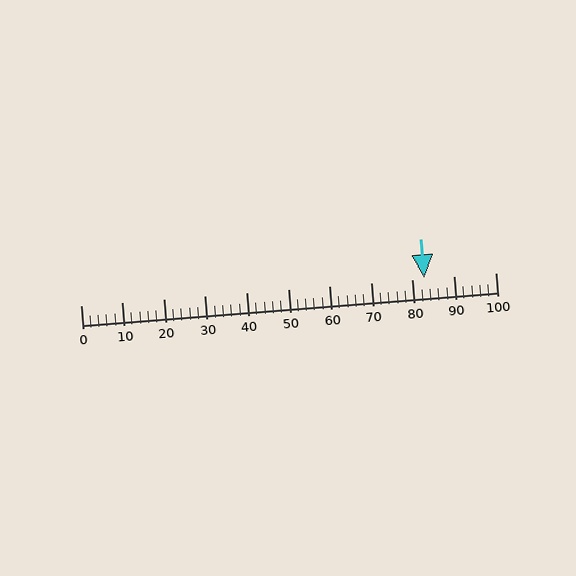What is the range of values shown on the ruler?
The ruler shows values from 0 to 100.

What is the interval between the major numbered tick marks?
The major tick marks are spaced 10 units apart.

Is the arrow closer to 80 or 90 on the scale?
The arrow is closer to 80.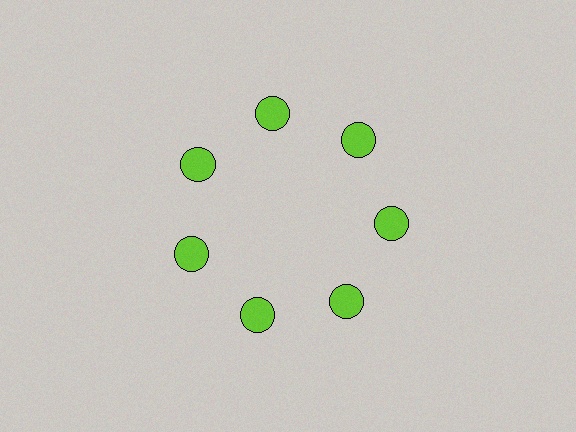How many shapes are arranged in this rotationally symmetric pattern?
There are 7 shapes, arranged in 7 groups of 1.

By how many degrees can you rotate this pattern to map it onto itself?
The pattern maps onto itself every 51 degrees of rotation.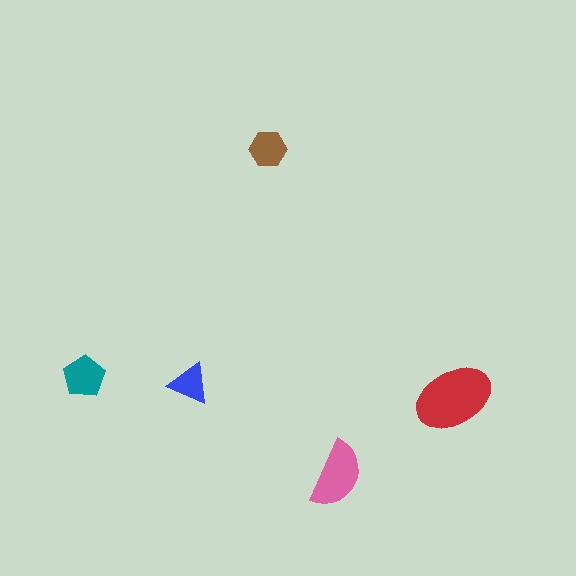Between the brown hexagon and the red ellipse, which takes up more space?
The red ellipse.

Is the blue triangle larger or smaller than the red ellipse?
Smaller.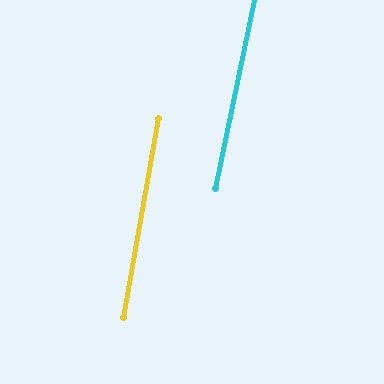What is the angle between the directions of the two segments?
Approximately 2 degrees.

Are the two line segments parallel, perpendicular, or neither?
Parallel — their directions differ by only 1.7°.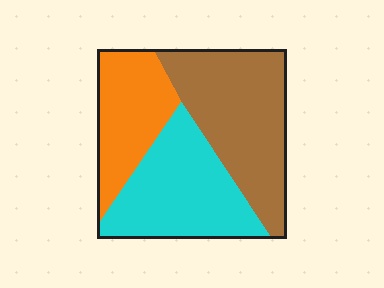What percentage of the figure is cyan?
Cyan takes up about one third (1/3) of the figure.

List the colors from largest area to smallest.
From largest to smallest: brown, cyan, orange.